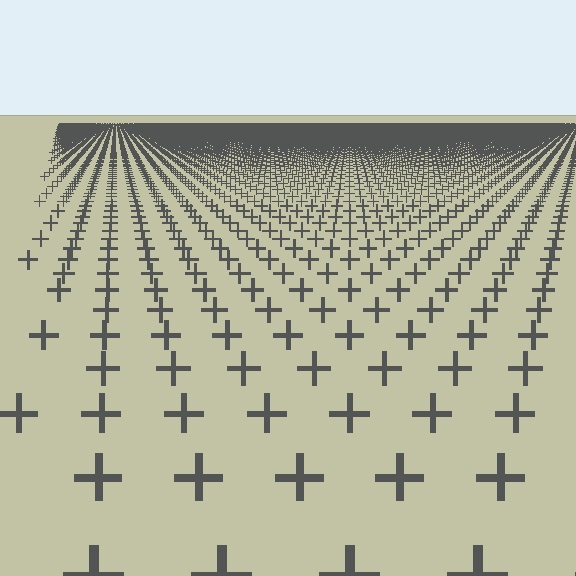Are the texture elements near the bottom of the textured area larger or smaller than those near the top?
Larger. Near the bottom, elements are closer to the viewer and appear at a bigger on-screen size.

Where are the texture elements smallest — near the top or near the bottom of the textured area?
Near the top.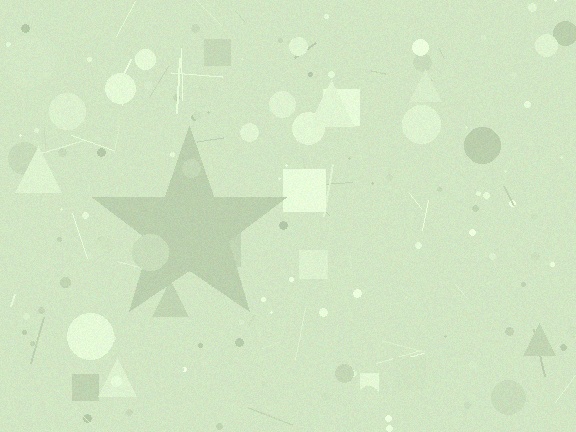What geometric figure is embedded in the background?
A star is embedded in the background.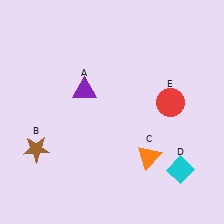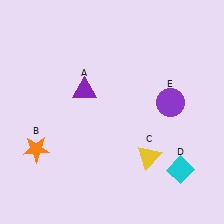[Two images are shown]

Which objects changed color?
B changed from brown to orange. C changed from orange to yellow. E changed from red to purple.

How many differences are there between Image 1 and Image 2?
There are 3 differences between the two images.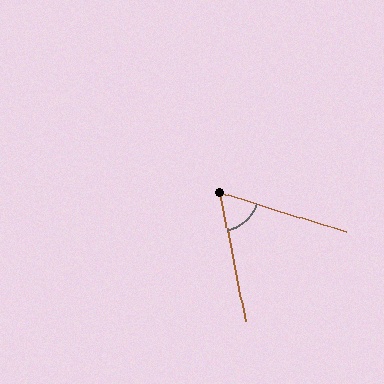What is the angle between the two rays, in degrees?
Approximately 61 degrees.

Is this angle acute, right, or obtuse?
It is acute.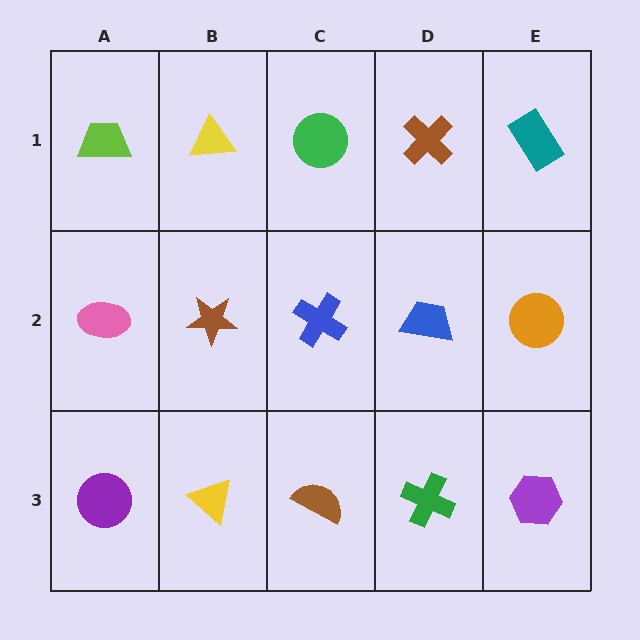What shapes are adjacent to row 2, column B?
A yellow triangle (row 1, column B), a yellow triangle (row 3, column B), a pink ellipse (row 2, column A), a blue cross (row 2, column C).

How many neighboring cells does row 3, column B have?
3.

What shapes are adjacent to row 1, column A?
A pink ellipse (row 2, column A), a yellow triangle (row 1, column B).